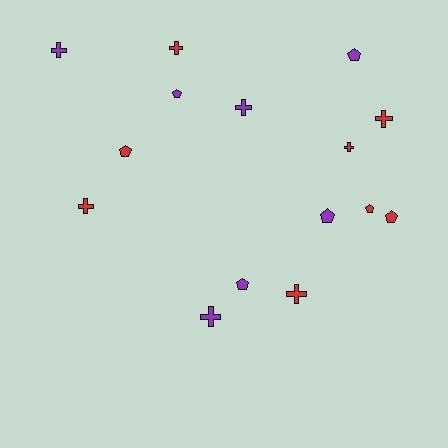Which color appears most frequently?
Red, with 8 objects.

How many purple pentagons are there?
There are 4 purple pentagons.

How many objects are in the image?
There are 15 objects.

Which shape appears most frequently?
Cross, with 8 objects.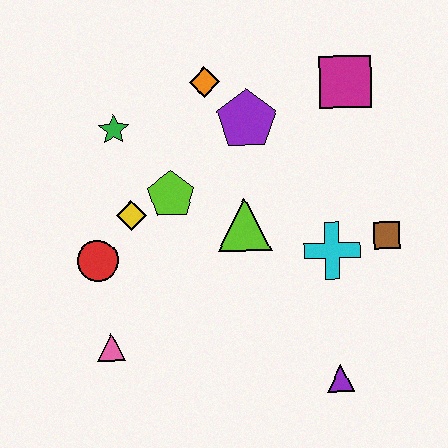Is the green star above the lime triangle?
Yes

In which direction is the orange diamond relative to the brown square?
The orange diamond is to the left of the brown square.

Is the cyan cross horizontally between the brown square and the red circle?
Yes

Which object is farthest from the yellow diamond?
The purple triangle is farthest from the yellow diamond.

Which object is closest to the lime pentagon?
The yellow diamond is closest to the lime pentagon.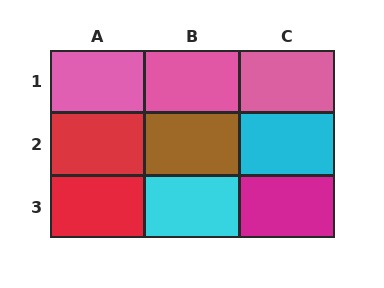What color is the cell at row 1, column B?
Pink.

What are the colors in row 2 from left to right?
Red, brown, cyan.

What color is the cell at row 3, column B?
Cyan.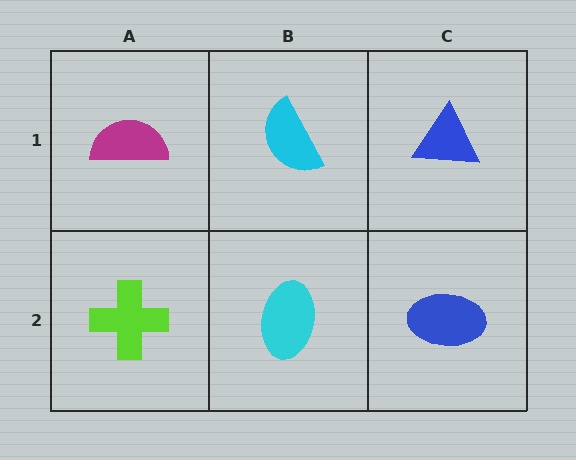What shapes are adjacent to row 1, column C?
A blue ellipse (row 2, column C), a cyan semicircle (row 1, column B).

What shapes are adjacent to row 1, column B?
A cyan ellipse (row 2, column B), a magenta semicircle (row 1, column A), a blue triangle (row 1, column C).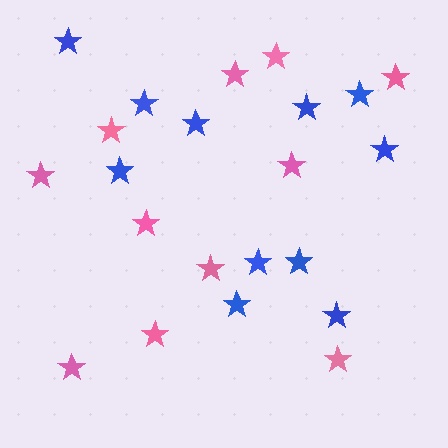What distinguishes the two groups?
There are 2 groups: one group of blue stars (11) and one group of pink stars (11).